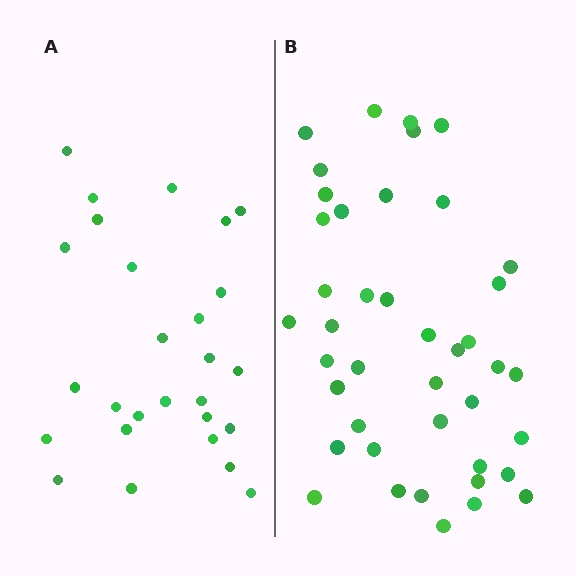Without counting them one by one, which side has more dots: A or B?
Region B (the right region) has more dots.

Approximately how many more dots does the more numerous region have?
Region B has approximately 15 more dots than region A.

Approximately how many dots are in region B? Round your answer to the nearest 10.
About 40 dots. (The exact count is 42, which rounds to 40.)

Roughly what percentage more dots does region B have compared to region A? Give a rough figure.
About 55% more.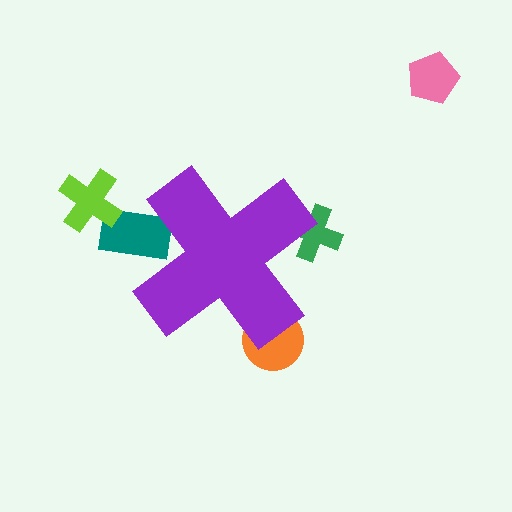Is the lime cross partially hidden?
No, the lime cross is fully visible.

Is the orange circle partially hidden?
Yes, the orange circle is partially hidden behind the purple cross.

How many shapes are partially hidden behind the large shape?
3 shapes are partially hidden.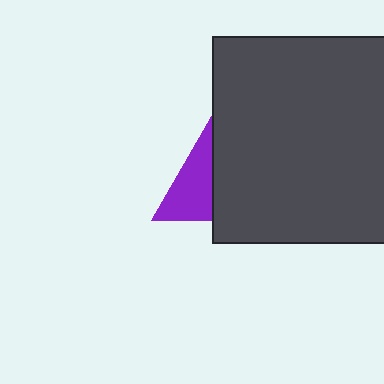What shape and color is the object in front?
The object in front is a dark gray square.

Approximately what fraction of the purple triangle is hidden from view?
Roughly 60% of the purple triangle is hidden behind the dark gray square.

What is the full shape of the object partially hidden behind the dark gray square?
The partially hidden object is a purple triangle.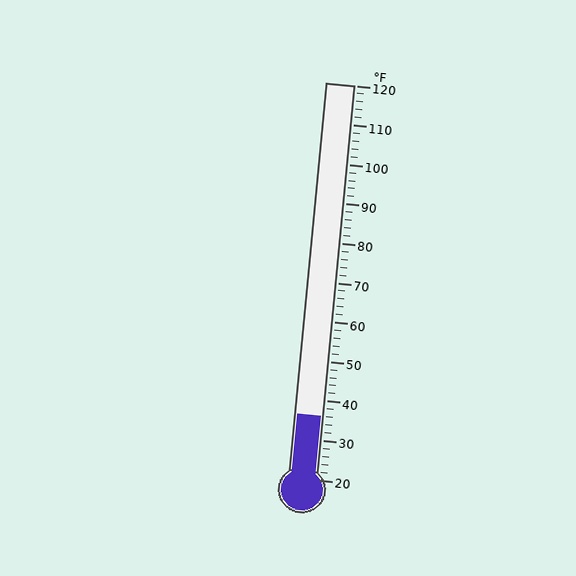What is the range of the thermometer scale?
The thermometer scale ranges from 20°F to 120°F.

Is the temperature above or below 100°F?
The temperature is below 100°F.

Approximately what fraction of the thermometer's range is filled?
The thermometer is filled to approximately 15% of its range.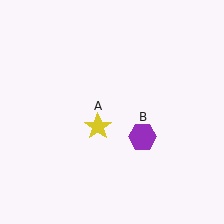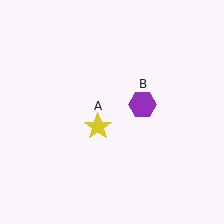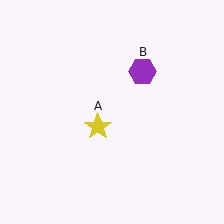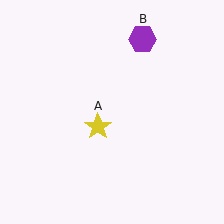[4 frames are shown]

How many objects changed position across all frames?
1 object changed position: purple hexagon (object B).